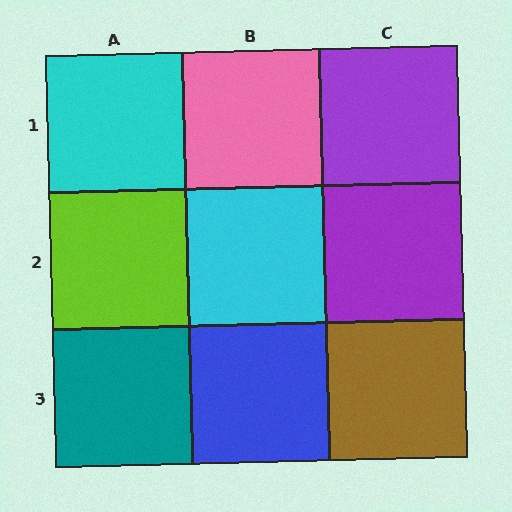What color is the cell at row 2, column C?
Purple.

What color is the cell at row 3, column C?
Brown.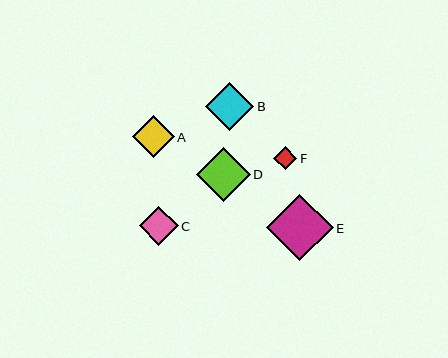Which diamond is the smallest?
Diamond F is the smallest with a size of approximately 23 pixels.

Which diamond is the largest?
Diamond E is the largest with a size of approximately 66 pixels.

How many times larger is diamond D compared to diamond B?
Diamond D is approximately 1.1 times the size of diamond B.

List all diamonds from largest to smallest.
From largest to smallest: E, D, B, A, C, F.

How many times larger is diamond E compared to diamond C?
Diamond E is approximately 1.7 times the size of diamond C.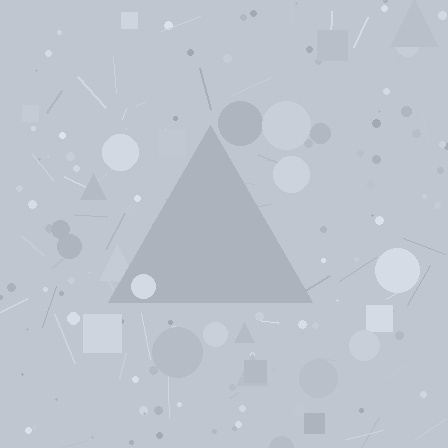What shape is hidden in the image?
A triangle is hidden in the image.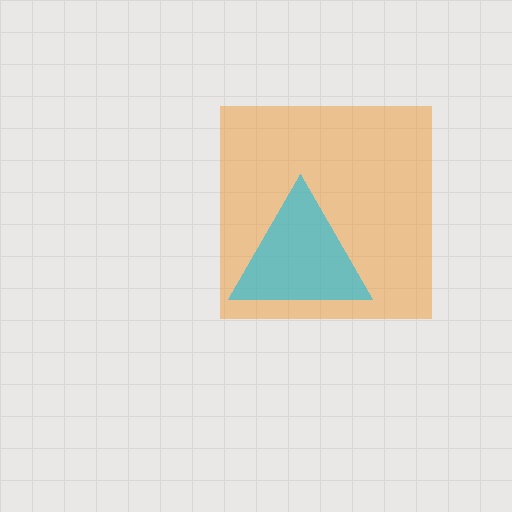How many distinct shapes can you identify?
There are 2 distinct shapes: an orange square, a cyan triangle.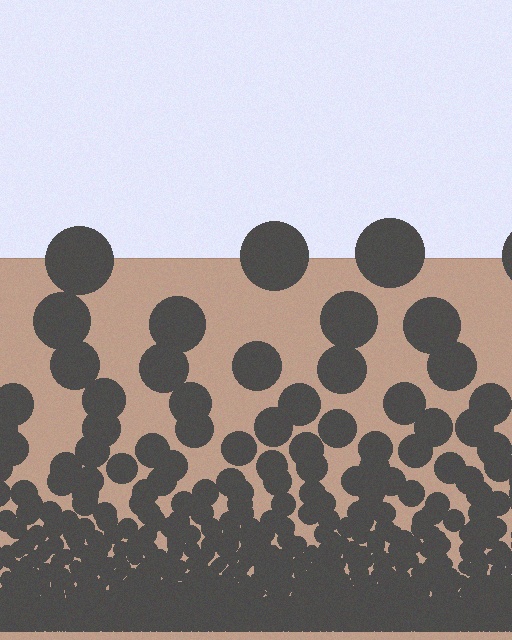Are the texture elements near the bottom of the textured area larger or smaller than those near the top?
Smaller. The gradient is inverted — elements near the bottom are smaller and denser.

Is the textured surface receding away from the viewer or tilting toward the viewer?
The surface appears to tilt toward the viewer. Texture elements get larger and sparser toward the top.